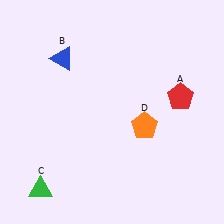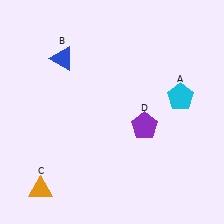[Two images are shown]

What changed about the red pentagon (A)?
In Image 1, A is red. In Image 2, it changed to cyan.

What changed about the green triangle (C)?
In Image 1, C is green. In Image 2, it changed to orange.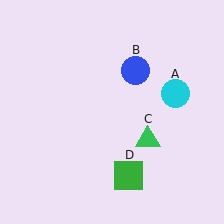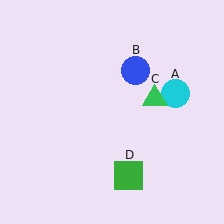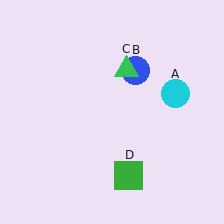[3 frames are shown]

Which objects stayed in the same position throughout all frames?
Cyan circle (object A) and blue circle (object B) and green square (object D) remained stationary.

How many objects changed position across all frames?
1 object changed position: green triangle (object C).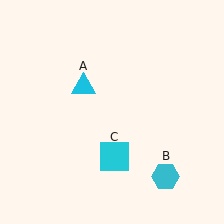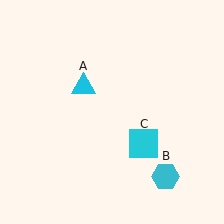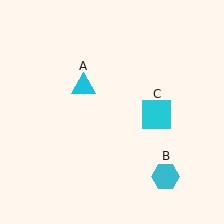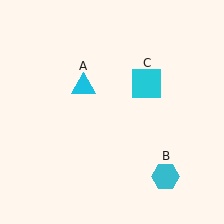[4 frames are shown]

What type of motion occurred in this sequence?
The cyan square (object C) rotated counterclockwise around the center of the scene.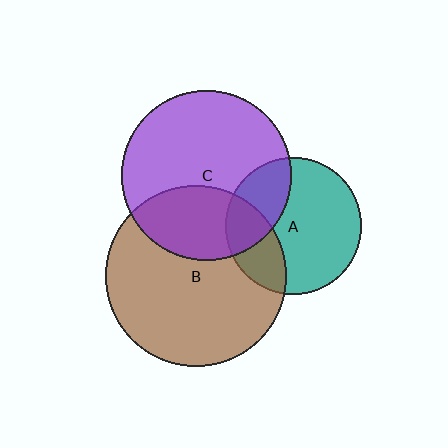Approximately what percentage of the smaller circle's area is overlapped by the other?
Approximately 30%.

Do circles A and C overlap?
Yes.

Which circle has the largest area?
Circle B (brown).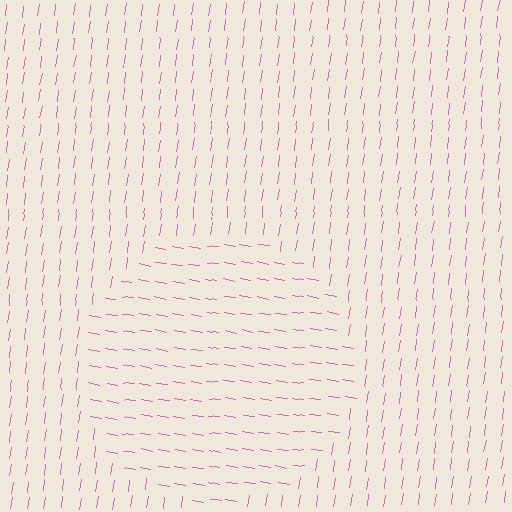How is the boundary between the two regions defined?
The boundary is defined purely by a change in line orientation (approximately 89 degrees difference). All lines are the same color and thickness.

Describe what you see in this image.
The image is filled with small pink line segments. A circle region in the image has lines oriented differently from the surrounding lines, creating a visible texture boundary.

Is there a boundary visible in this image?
Yes, there is a texture boundary formed by a change in line orientation.